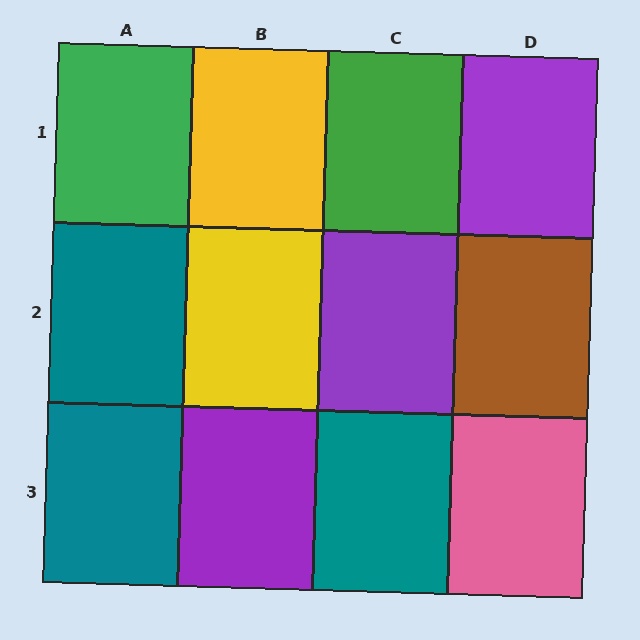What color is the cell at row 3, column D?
Pink.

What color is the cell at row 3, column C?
Teal.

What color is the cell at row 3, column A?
Teal.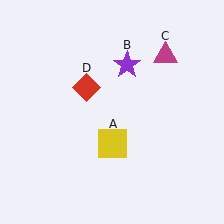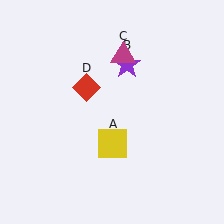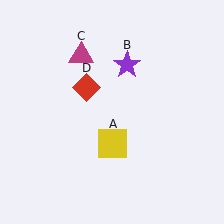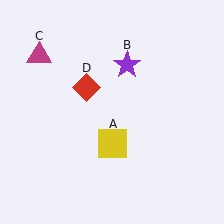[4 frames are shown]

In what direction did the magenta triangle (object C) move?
The magenta triangle (object C) moved left.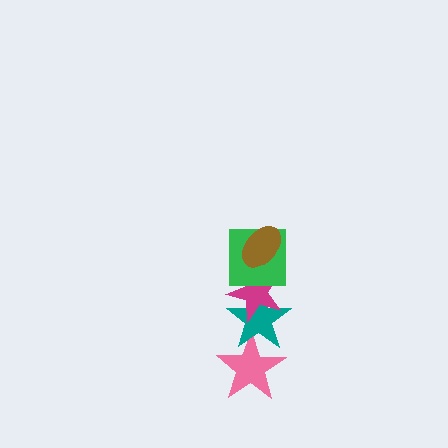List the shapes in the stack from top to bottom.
From top to bottom: the brown ellipse, the green square, the magenta star, the teal star, the pink star.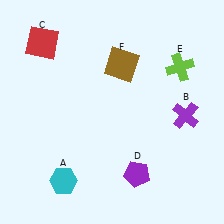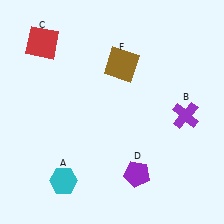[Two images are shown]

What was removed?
The lime cross (E) was removed in Image 2.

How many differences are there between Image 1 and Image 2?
There is 1 difference between the two images.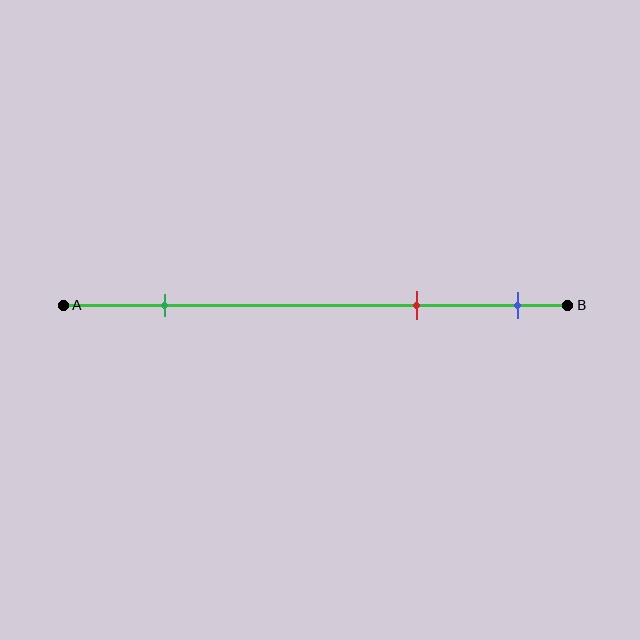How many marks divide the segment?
There are 3 marks dividing the segment.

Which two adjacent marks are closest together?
The red and blue marks are the closest adjacent pair.